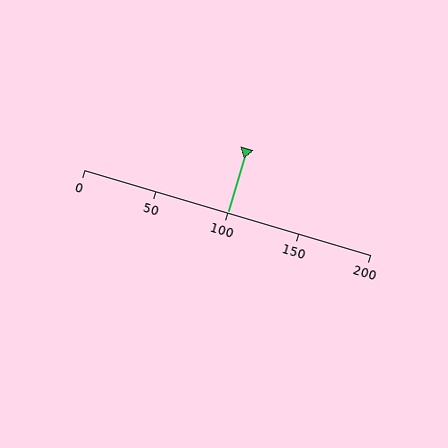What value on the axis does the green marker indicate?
The marker indicates approximately 100.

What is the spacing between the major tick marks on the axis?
The major ticks are spaced 50 apart.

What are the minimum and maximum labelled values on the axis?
The axis runs from 0 to 200.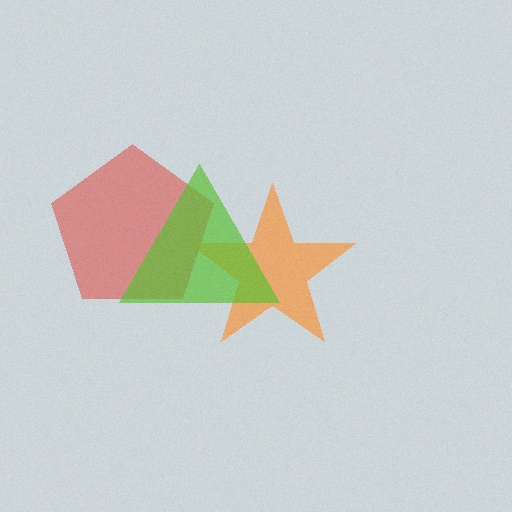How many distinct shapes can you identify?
There are 3 distinct shapes: a red pentagon, an orange star, a lime triangle.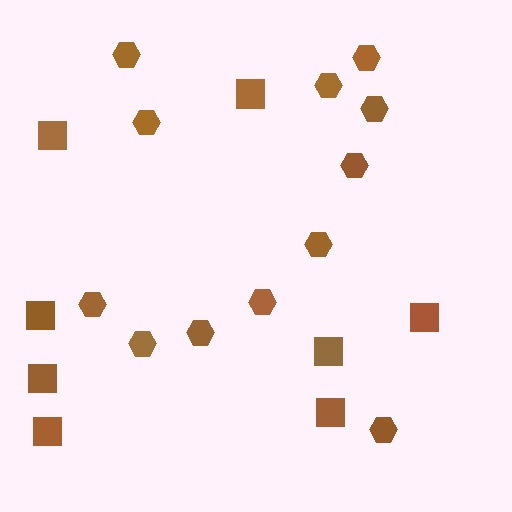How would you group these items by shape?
There are 2 groups: one group of squares (8) and one group of hexagons (12).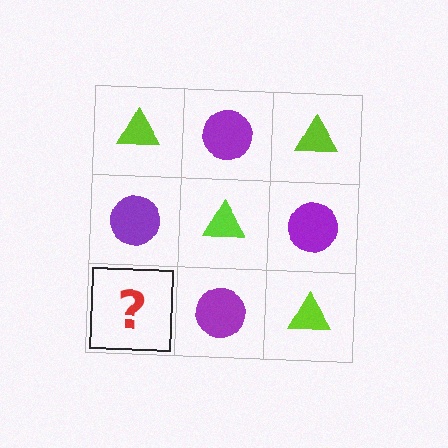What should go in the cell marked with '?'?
The missing cell should contain a lime triangle.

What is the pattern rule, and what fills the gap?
The rule is that it alternates lime triangle and purple circle in a checkerboard pattern. The gap should be filled with a lime triangle.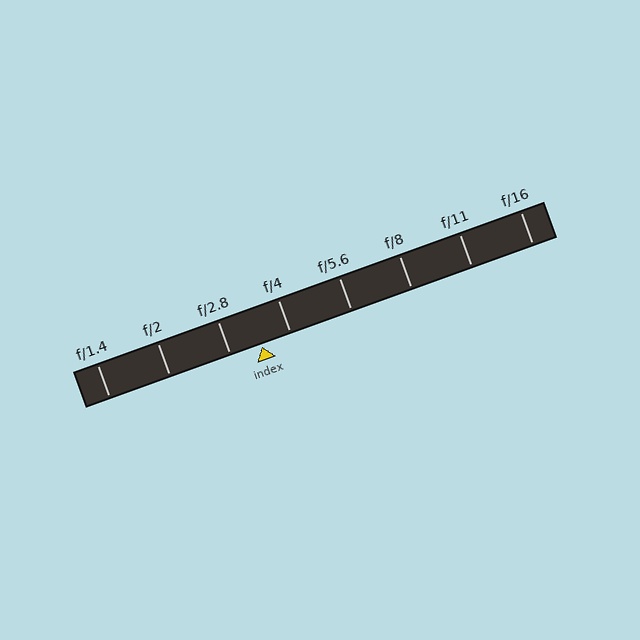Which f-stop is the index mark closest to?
The index mark is closest to f/4.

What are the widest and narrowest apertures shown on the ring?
The widest aperture shown is f/1.4 and the narrowest is f/16.